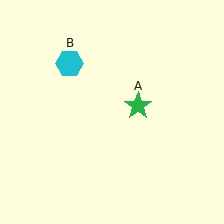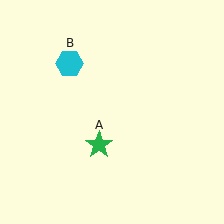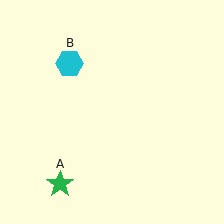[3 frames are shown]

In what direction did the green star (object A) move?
The green star (object A) moved down and to the left.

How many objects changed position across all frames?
1 object changed position: green star (object A).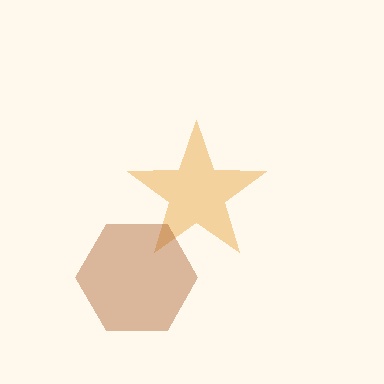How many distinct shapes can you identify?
There are 2 distinct shapes: an orange star, a brown hexagon.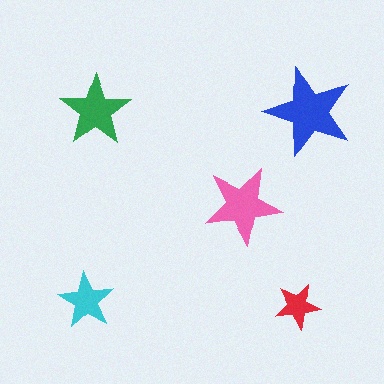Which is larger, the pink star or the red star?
The pink one.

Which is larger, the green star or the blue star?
The blue one.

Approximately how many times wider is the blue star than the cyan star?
About 1.5 times wider.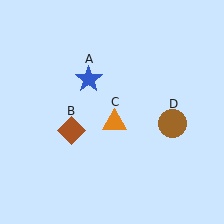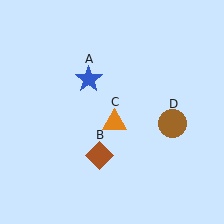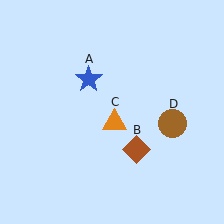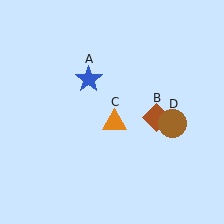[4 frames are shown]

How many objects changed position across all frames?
1 object changed position: brown diamond (object B).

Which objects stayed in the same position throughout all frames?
Blue star (object A) and orange triangle (object C) and brown circle (object D) remained stationary.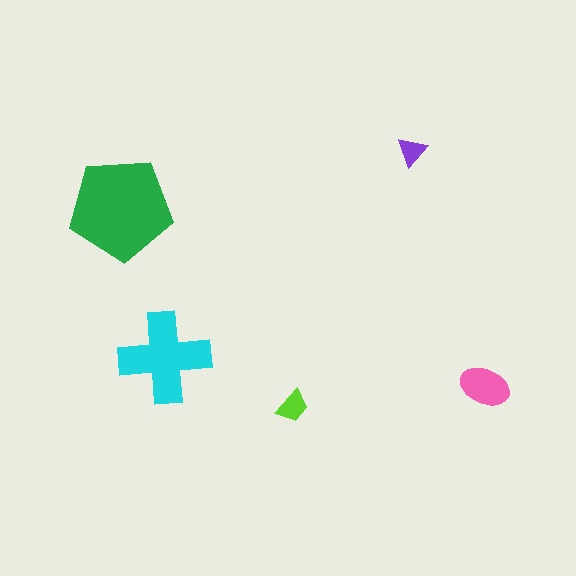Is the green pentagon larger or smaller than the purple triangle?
Larger.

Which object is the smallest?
The purple triangle.